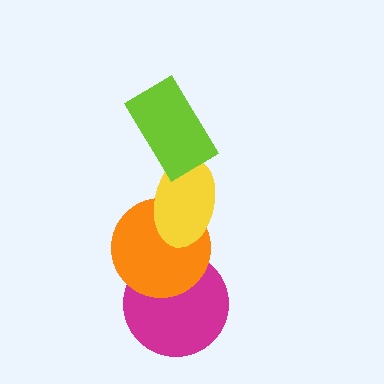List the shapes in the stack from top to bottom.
From top to bottom: the lime rectangle, the yellow ellipse, the orange circle, the magenta circle.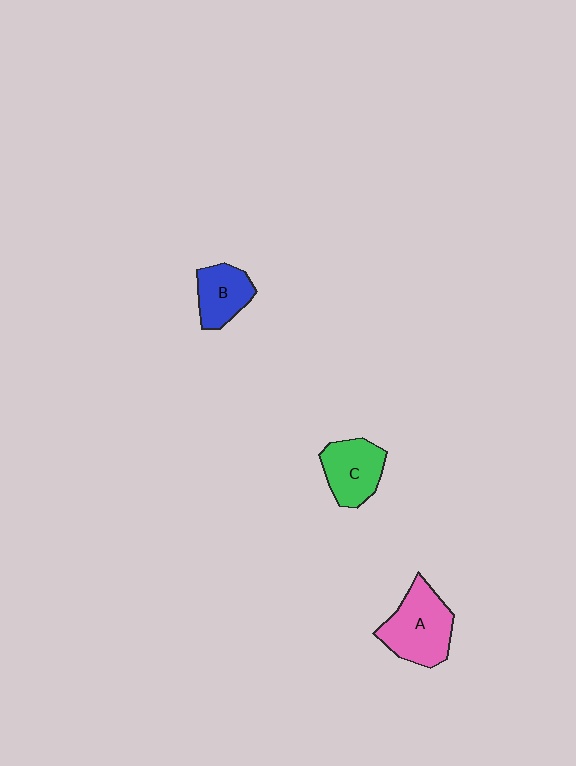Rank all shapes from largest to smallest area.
From largest to smallest: A (pink), C (green), B (blue).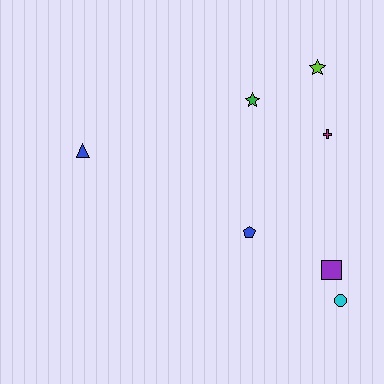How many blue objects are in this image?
There are 2 blue objects.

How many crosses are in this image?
There is 1 cross.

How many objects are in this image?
There are 7 objects.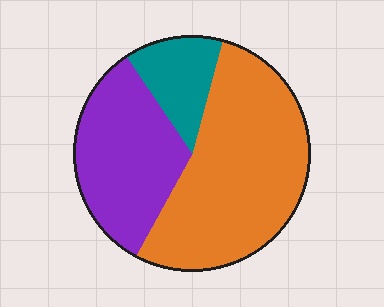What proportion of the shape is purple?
Purple covers roughly 35% of the shape.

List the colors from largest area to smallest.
From largest to smallest: orange, purple, teal.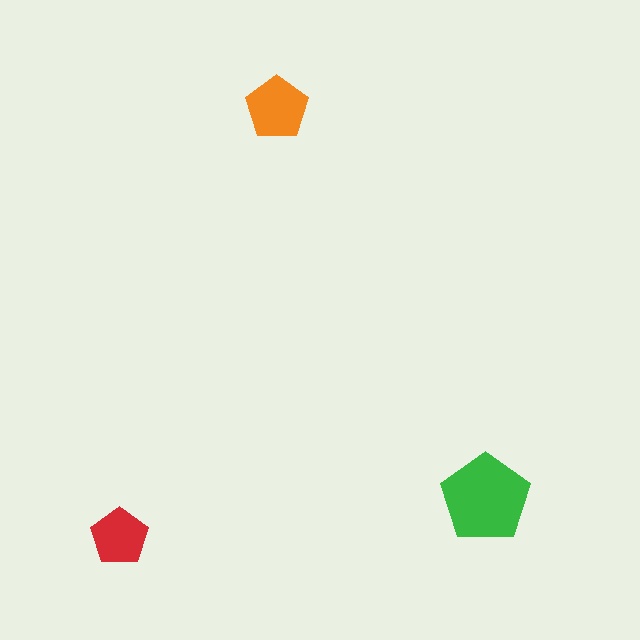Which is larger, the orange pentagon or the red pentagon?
The orange one.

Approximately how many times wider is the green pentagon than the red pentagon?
About 1.5 times wider.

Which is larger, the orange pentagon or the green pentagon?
The green one.